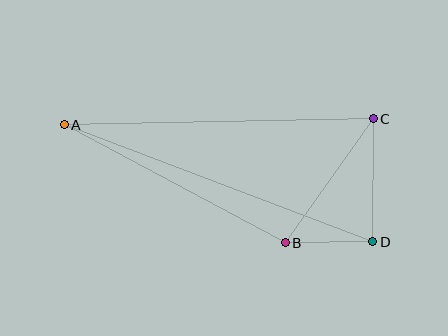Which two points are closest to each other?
Points B and D are closest to each other.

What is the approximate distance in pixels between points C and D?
The distance between C and D is approximately 123 pixels.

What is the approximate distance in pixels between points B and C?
The distance between B and C is approximately 152 pixels.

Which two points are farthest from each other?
Points A and D are farthest from each other.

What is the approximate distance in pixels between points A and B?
The distance between A and B is approximately 251 pixels.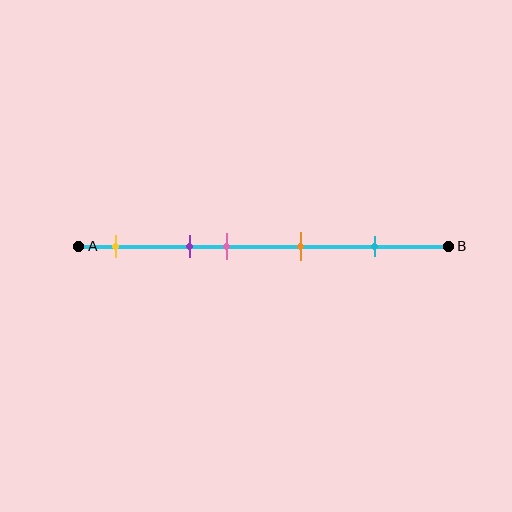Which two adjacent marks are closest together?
The purple and pink marks are the closest adjacent pair.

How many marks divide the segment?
There are 5 marks dividing the segment.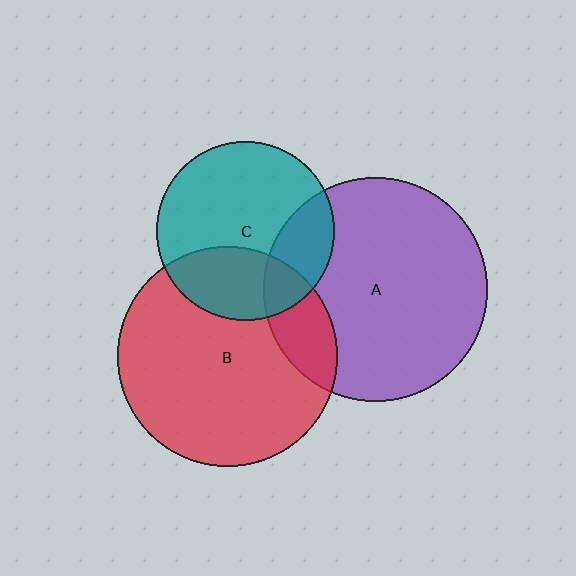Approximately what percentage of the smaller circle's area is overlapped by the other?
Approximately 25%.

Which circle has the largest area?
Circle A (purple).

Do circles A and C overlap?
Yes.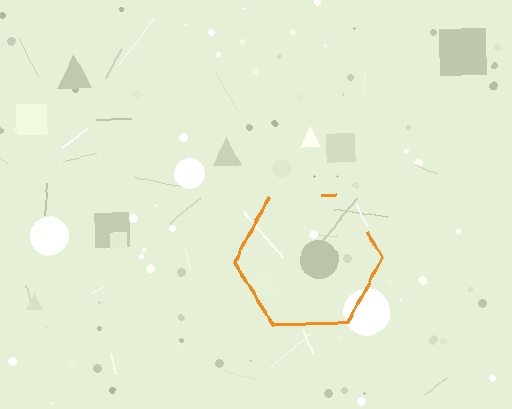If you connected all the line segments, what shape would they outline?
They would outline a hexagon.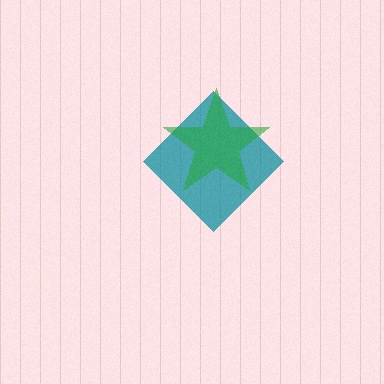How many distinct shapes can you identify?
There are 2 distinct shapes: a teal diamond, a green star.